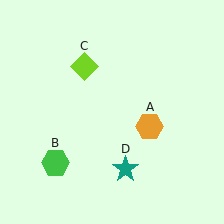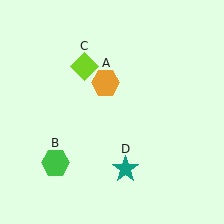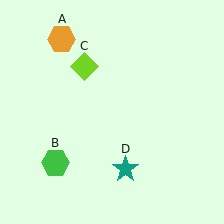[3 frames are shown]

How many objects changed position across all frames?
1 object changed position: orange hexagon (object A).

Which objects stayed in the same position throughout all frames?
Green hexagon (object B) and lime diamond (object C) and teal star (object D) remained stationary.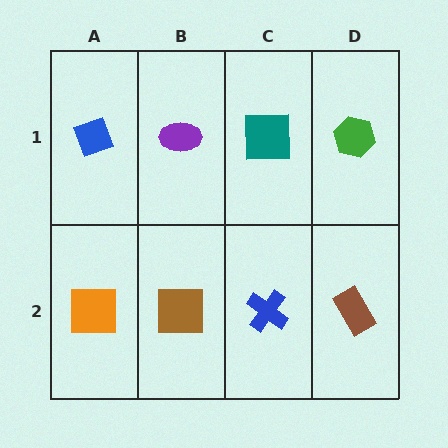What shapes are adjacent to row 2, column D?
A green hexagon (row 1, column D), a blue cross (row 2, column C).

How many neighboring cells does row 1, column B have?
3.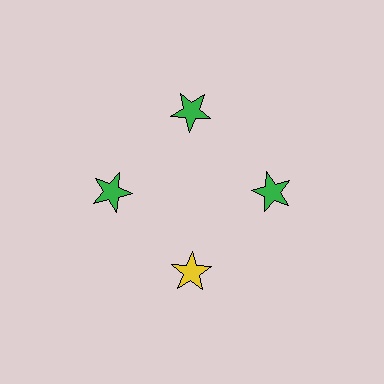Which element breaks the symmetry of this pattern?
The yellow star at roughly the 6 o'clock position breaks the symmetry. All other shapes are green stars.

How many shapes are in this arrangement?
There are 4 shapes arranged in a ring pattern.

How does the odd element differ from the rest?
It has a different color: yellow instead of green.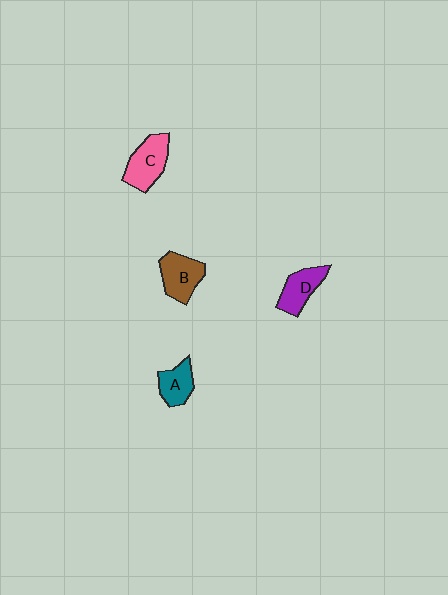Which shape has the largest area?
Shape C (pink).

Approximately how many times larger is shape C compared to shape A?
Approximately 1.5 times.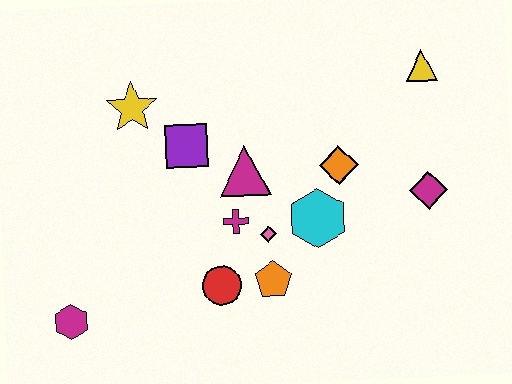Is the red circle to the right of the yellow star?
Yes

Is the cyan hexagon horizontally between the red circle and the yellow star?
No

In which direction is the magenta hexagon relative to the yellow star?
The magenta hexagon is below the yellow star.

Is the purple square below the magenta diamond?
No